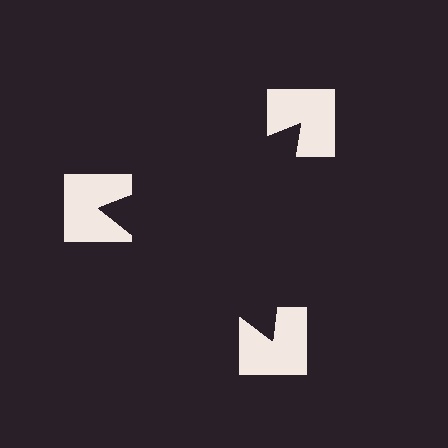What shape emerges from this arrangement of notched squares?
An illusory triangle — its edges are inferred from the aligned wedge cuts in the notched squares, not physically drawn.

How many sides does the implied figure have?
3 sides.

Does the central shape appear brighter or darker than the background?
It typically appears slightly darker than the background, even though no actual brightness change is drawn.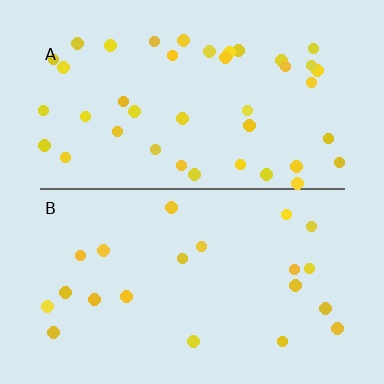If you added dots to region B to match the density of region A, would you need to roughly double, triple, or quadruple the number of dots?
Approximately double.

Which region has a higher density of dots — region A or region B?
A (the top).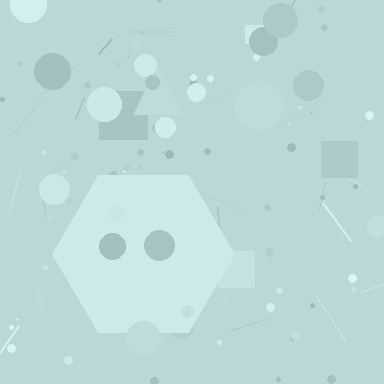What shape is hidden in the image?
A hexagon is hidden in the image.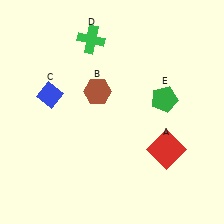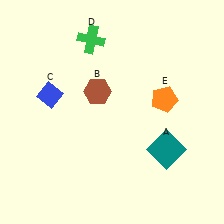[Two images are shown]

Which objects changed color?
A changed from red to teal. E changed from green to orange.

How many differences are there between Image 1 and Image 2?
There are 2 differences between the two images.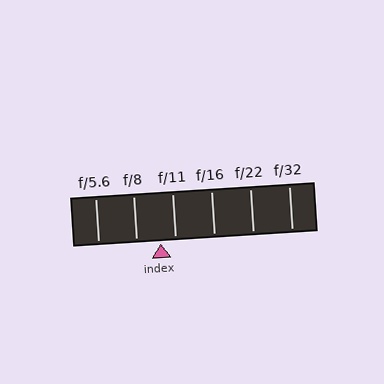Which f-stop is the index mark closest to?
The index mark is closest to f/11.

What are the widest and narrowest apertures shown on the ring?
The widest aperture shown is f/5.6 and the narrowest is f/32.